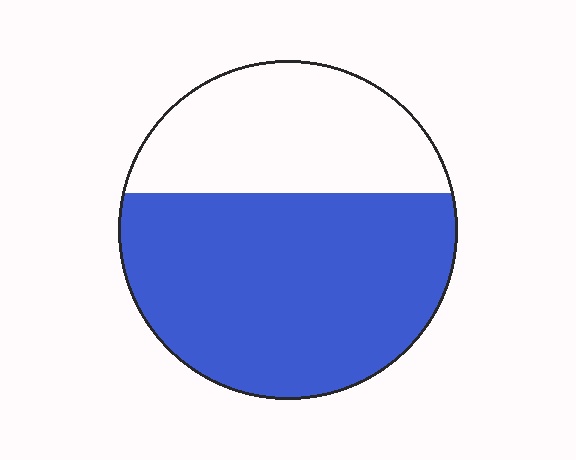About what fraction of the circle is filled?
About five eighths (5/8).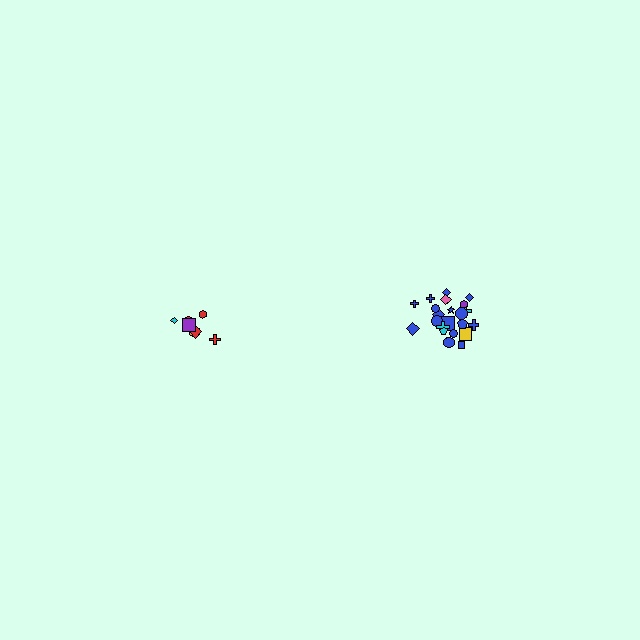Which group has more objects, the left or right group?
The right group.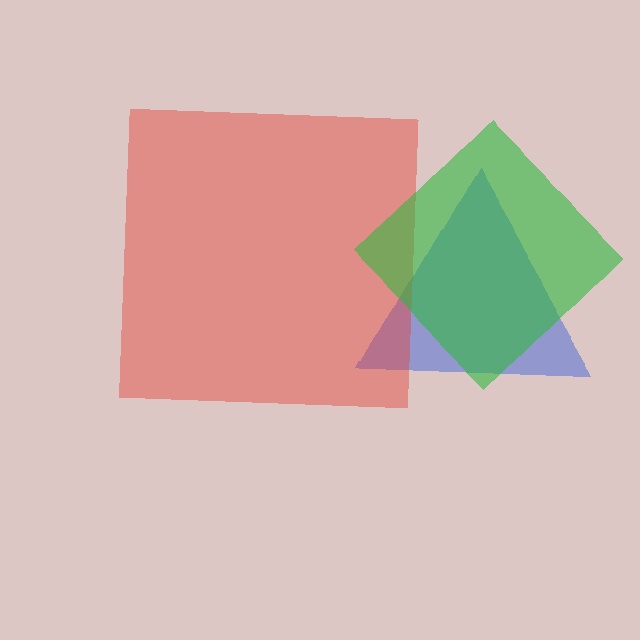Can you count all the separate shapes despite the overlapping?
Yes, there are 3 separate shapes.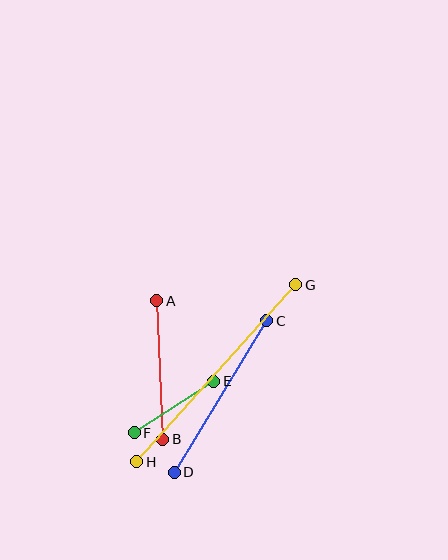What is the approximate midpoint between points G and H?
The midpoint is at approximately (216, 373) pixels.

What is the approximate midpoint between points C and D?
The midpoint is at approximately (221, 396) pixels.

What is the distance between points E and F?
The distance is approximately 95 pixels.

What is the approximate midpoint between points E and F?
The midpoint is at approximately (174, 407) pixels.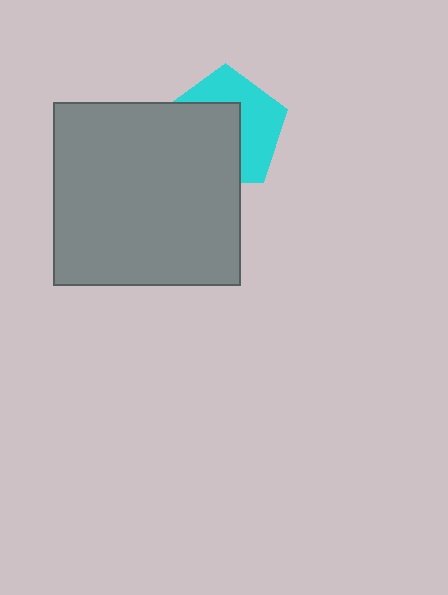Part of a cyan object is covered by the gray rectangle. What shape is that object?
It is a pentagon.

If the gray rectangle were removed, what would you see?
You would see the complete cyan pentagon.